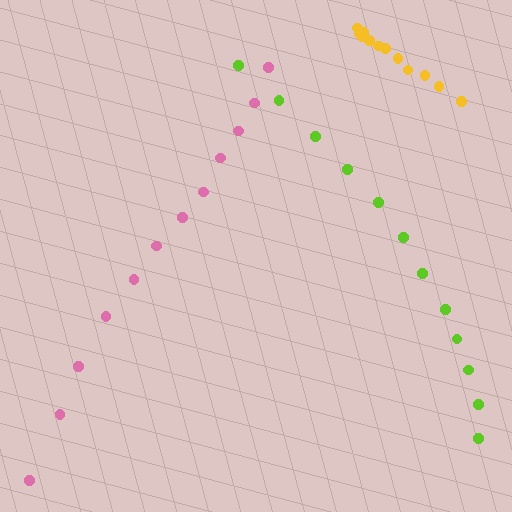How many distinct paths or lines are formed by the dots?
There are 3 distinct paths.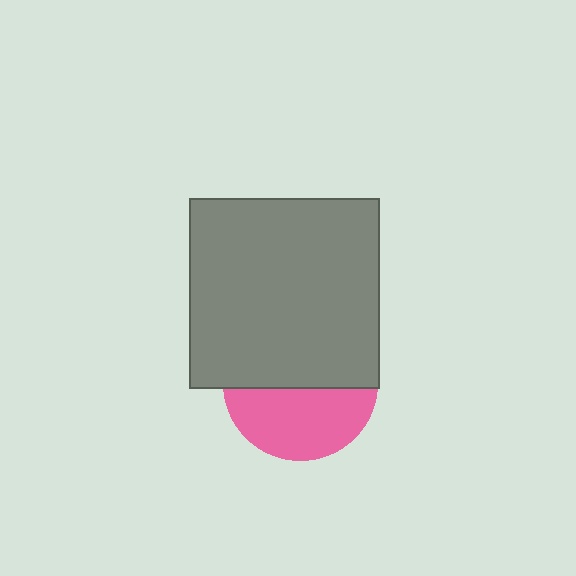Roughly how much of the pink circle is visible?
About half of it is visible (roughly 45%).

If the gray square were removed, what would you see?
You would see the complete pink circle.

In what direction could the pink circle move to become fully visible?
The pink circle could move down. That would shift it out from behind the gray square entirely.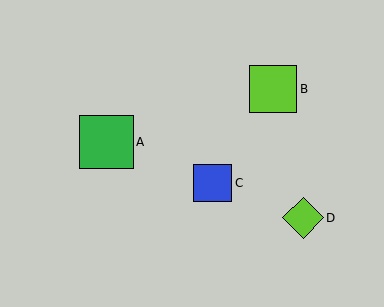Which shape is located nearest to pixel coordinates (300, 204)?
The lime diamond (labeled D) at (303, 218) is nearest to that location.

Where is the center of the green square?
The center of the green square is at (107, 142).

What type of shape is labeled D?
Shape D is a lime diamond.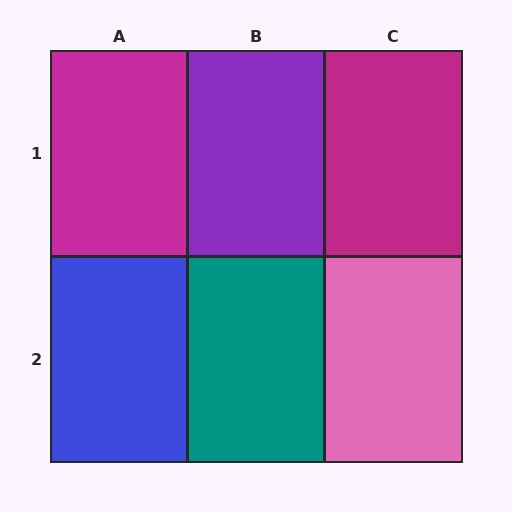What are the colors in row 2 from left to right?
Blue, teal, pink.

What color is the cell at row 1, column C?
Magenta.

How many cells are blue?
1 cell is blue.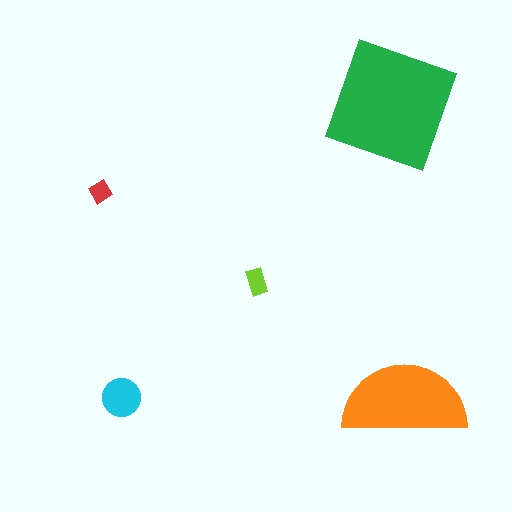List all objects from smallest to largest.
The red diamond, the lime rectangle, the cyan circle, the orange semicircle, the green square.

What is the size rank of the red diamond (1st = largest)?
5th.